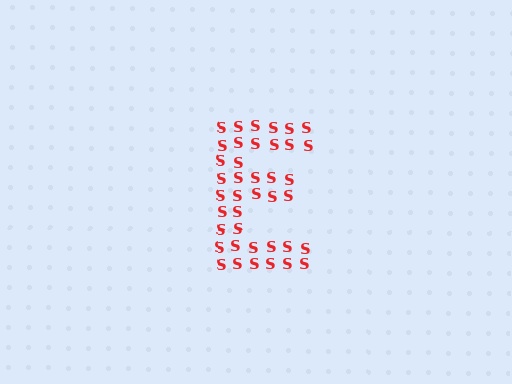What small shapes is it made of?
It is made of small letter S's.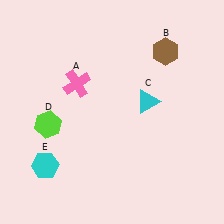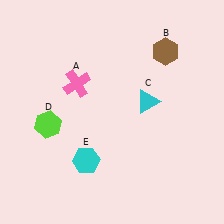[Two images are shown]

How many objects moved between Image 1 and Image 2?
1 object moved between the two images.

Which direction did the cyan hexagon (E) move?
The cyan hexagon (E) moved right.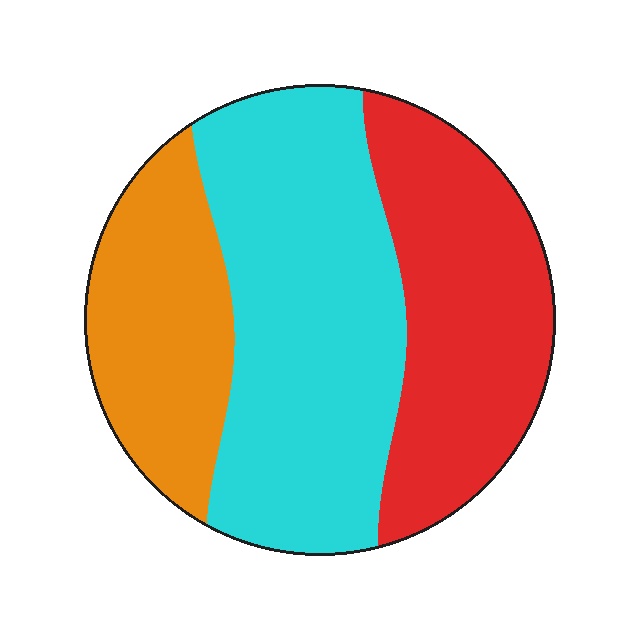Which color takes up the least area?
Orange, at roughly 25%.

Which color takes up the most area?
Cyan, at roughly 45%.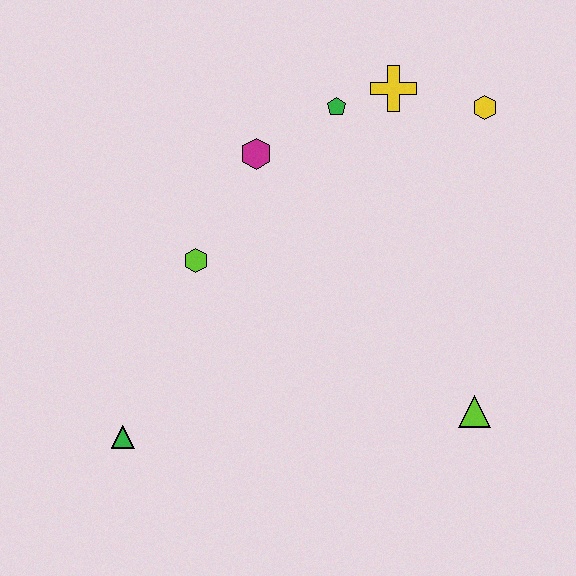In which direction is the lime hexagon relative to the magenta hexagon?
The lime hexagon is below the magenta hexagon.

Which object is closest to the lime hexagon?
The magenta hexagon is closest to the lime hexagon.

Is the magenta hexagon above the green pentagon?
No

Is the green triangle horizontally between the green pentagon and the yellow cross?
No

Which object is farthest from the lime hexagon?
The yellow hexagon is farthest from the lime hexagon.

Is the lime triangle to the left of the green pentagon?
No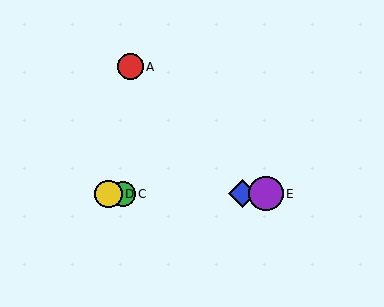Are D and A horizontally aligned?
No, D is at y≈194 and A is at y≈67.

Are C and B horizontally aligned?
Yes, both are at y≈194.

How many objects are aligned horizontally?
4 objects (B, C, D, E) are aligned horizontally.